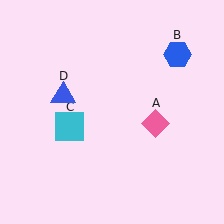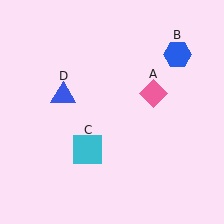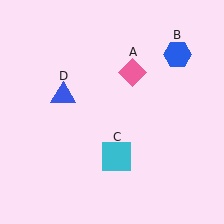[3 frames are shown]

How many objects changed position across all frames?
2 objects changed position: pink diamond (object A), cyan square (object C).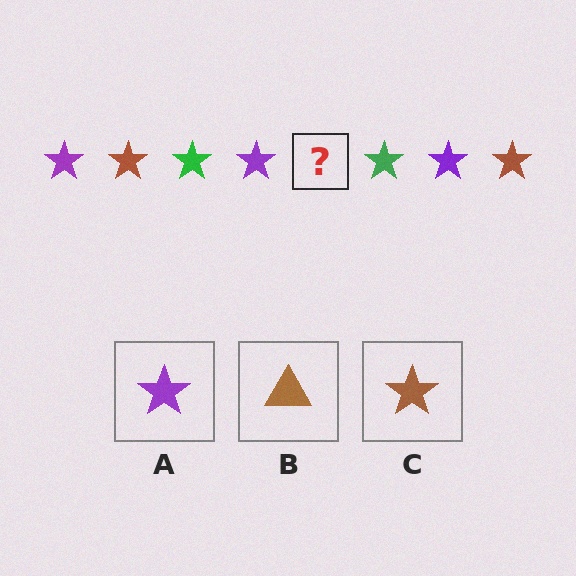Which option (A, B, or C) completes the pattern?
C.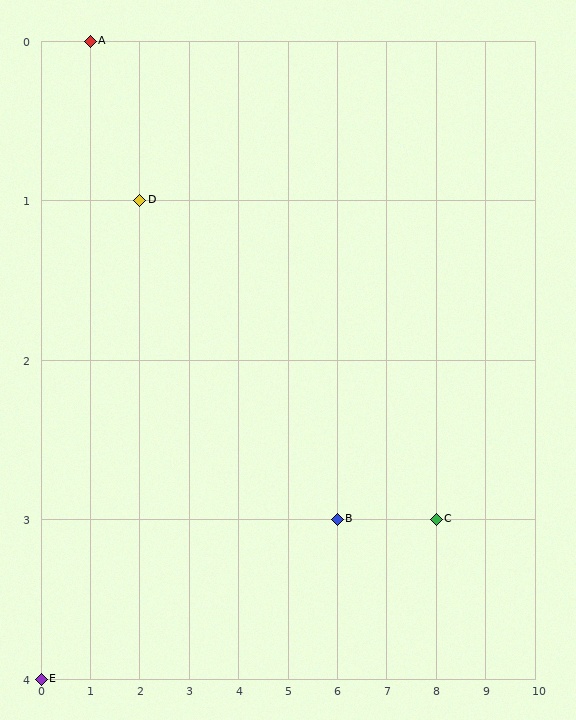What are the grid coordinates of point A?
Point A is at grid coordinates (1, 0).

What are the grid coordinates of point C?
Point C is at grid coordinates (8, 3).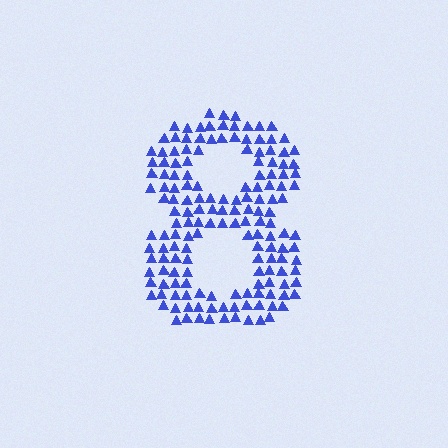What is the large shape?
The large shape is the digit 8.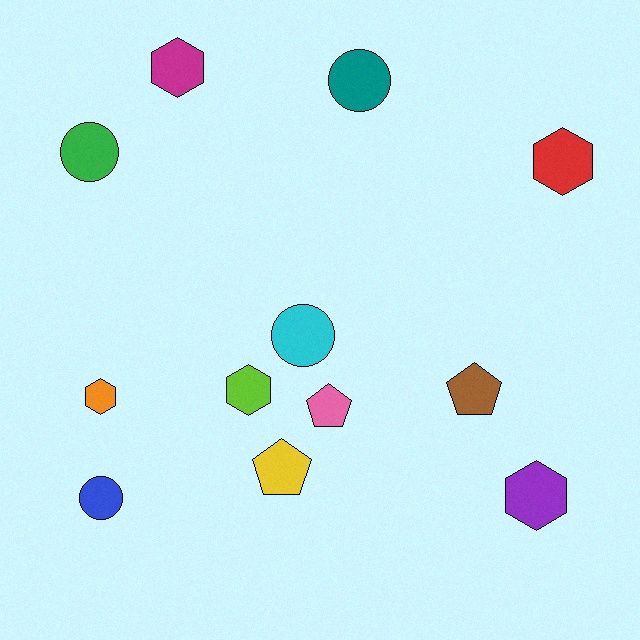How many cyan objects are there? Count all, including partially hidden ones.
There is 1 cyan object.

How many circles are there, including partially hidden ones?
There are 4 circles.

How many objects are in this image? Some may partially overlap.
There are 12 objects.